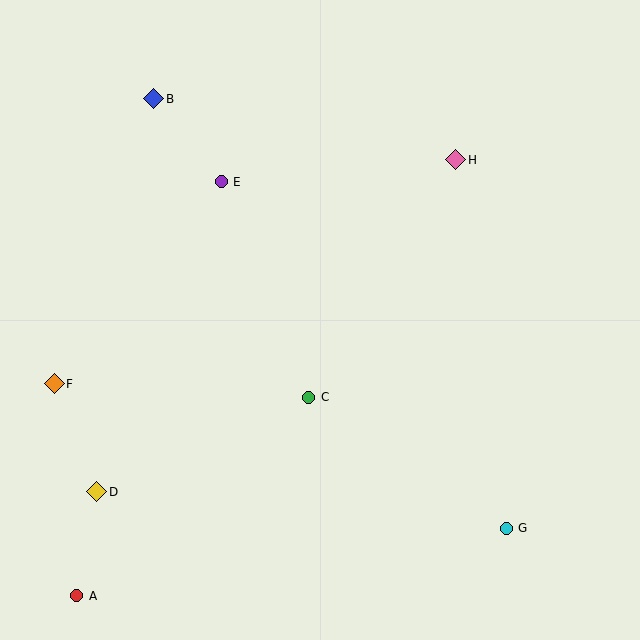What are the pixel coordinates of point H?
Point H is at (455, 160).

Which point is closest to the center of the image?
Point C at (308, 397) is closest to the center.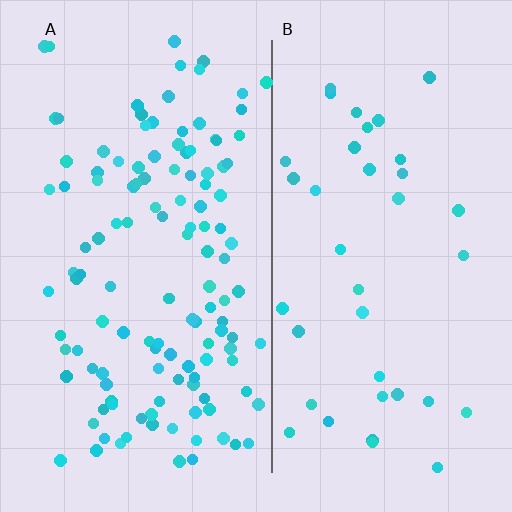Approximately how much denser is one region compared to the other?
Approximately 3.3× — region A over region B.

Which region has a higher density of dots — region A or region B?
A (the left).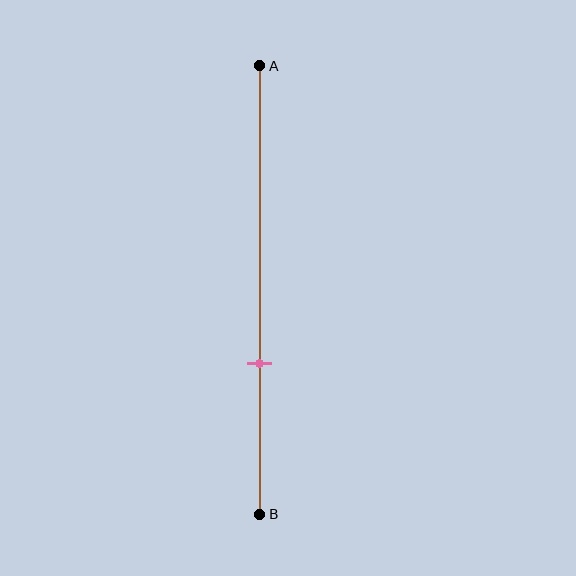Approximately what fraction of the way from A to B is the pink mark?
The pink mark is approximately 65% of the way from A to B.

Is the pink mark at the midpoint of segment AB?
No, the mark is at about 65% from A, not at the 50% midpoint.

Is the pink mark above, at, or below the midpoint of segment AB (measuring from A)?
The pink mark is below the midpoint of segment AB.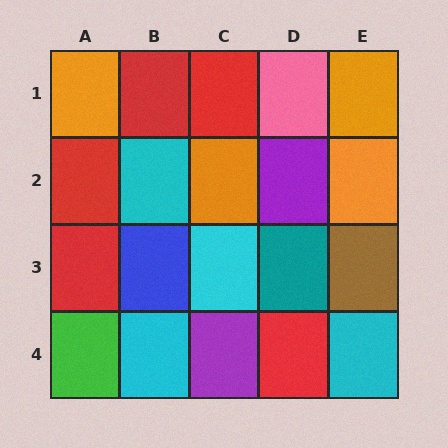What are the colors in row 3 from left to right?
Red, blue, cyan, teal, brown.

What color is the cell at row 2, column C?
Orange.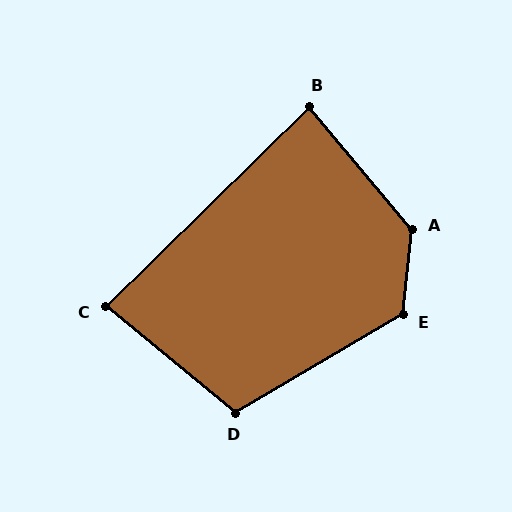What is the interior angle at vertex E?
Approximately 127 degrees (obtuse).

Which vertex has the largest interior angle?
A, at approximately 134 degrees.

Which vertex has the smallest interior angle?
C, at approximately 84 degrees.